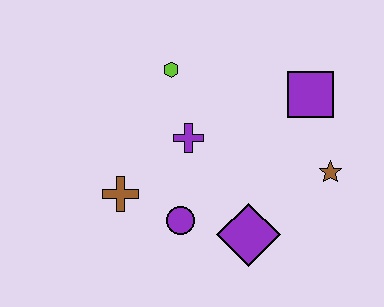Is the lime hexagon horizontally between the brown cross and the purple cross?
Yes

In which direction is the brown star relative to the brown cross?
The brown star is to the right of the brown cross.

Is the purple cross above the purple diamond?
Yes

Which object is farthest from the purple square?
The brown cross is farthest from the purple square.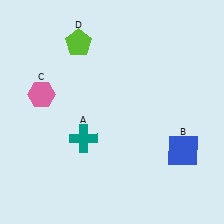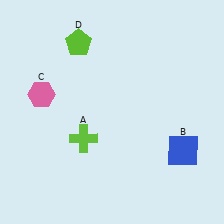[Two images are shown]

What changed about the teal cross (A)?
In Image 1, A is teal. In Image 2, it changed to lime.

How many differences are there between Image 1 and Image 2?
There is 1 difference between the two images.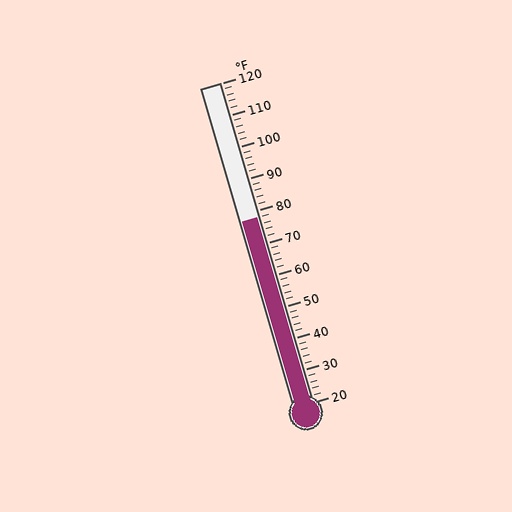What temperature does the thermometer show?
The thermometer shows approximately 78°F.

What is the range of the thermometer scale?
The thermometer scale ranges from 20°F to 120°F.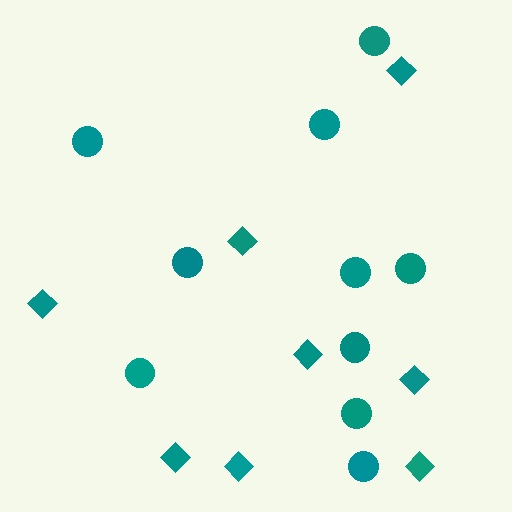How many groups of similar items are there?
There are 2 groups: one group of diamonds (8) and one group of circles (10).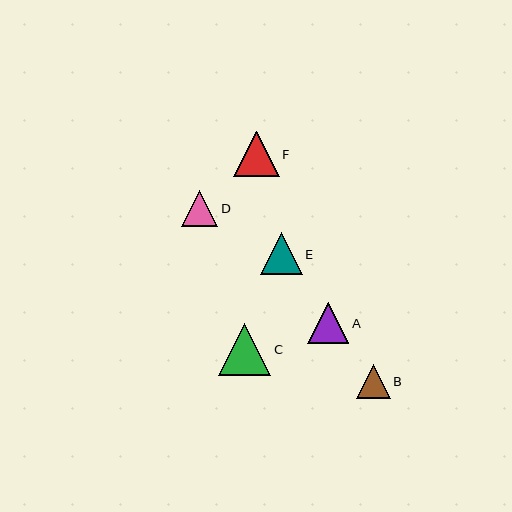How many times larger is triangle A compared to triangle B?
Triangle A is approximately 1.2 times the size of triangle B.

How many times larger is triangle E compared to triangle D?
Triangle E is approximately 1.2 times the size of triangle D.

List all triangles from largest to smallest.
From largest to smallest: C, F, E, A, D, B.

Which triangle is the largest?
Triangle C is the largest with a size of approximately 52 pixels.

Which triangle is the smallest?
Triangle B is the smallest with a size of approximately 34 pixels.